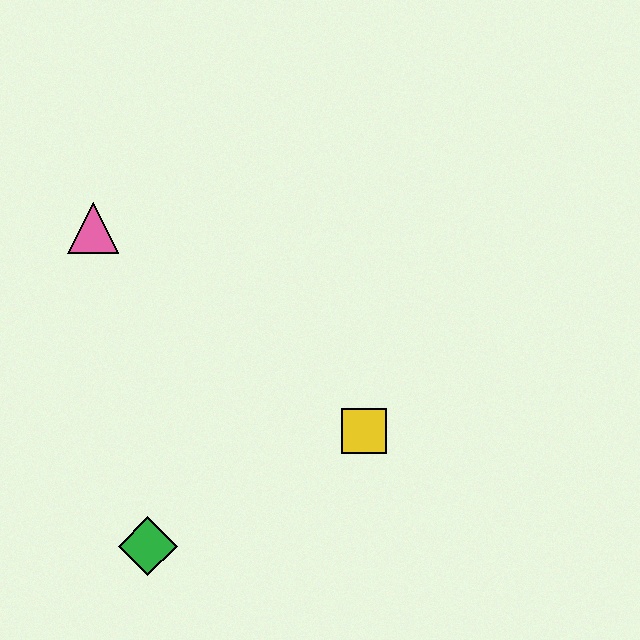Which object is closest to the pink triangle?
The green diamond is closest to the pink triangle.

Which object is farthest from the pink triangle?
The yellow square is farthest from the pink triangle.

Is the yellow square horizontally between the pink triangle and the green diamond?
No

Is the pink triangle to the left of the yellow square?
Yes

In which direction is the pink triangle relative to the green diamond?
The pink triangle is above the green diamond.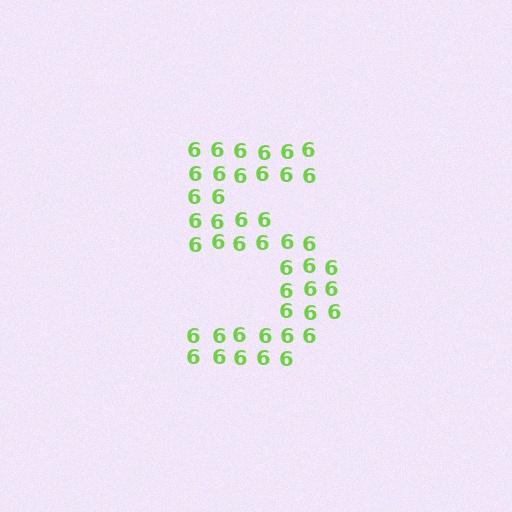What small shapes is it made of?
It is made of small digit 6's.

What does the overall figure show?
The overall figure shows the digit 5.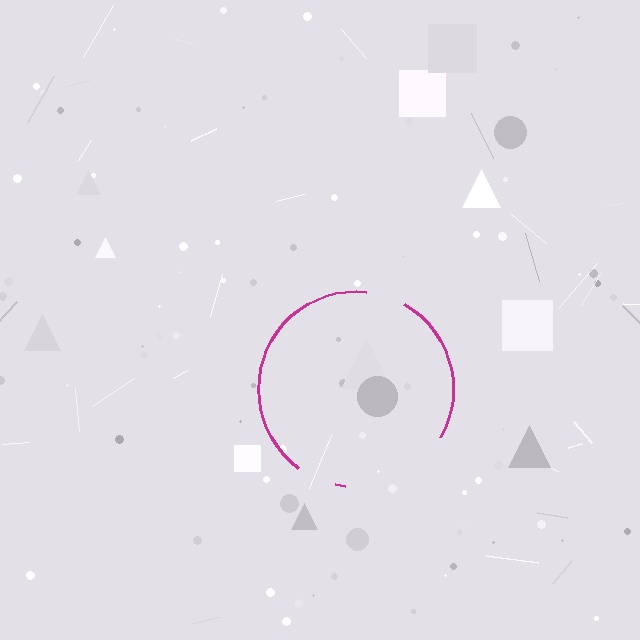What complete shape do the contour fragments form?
The contour fragments form a circle.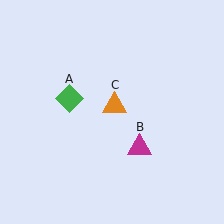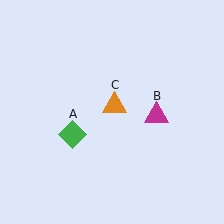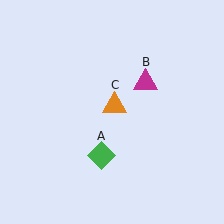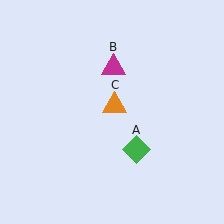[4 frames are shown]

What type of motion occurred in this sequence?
The green diamond (object A), magenta triangle (object B) rotated counterclockwise around the center of the scene.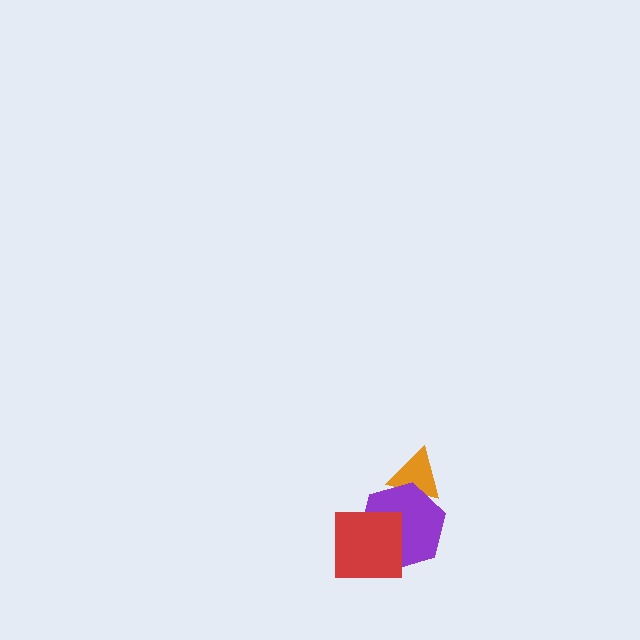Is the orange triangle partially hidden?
Yes, it is partially covered by another shape.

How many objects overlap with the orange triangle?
1 object overlaps with the orange triangle.